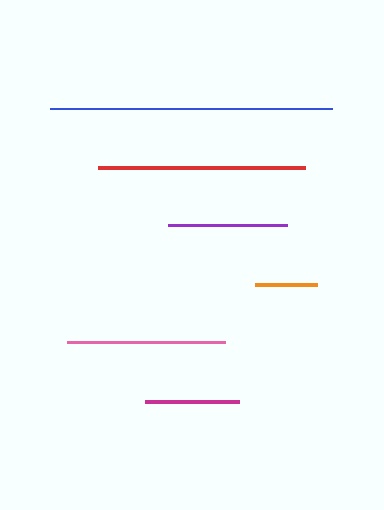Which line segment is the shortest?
The orange line is the shortest at approximately 62 pixels.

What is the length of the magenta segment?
The magenta segment is approximately 94 pixels long.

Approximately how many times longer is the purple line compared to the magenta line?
The purple line is approximately 1.3 times the length of the magenta line.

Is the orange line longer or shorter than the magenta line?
The magenta line is longer than the orange line.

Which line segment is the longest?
The blue line is the longest at approximately 283 pixels.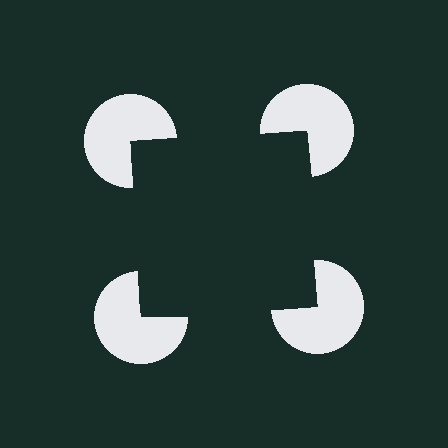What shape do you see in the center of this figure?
An illusory square — its edges are inferred from the aligned wedge cuts in the pac-man discs, not physically drawn.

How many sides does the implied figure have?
4 sides.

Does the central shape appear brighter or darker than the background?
It typically appears slightly darker than the background, even though no actual brightness change is drawn.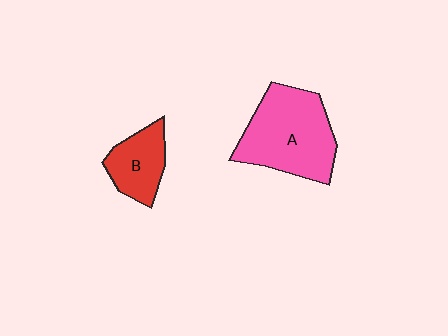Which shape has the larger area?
Shape A (pink).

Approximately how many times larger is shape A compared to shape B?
Approximately 2.0 times.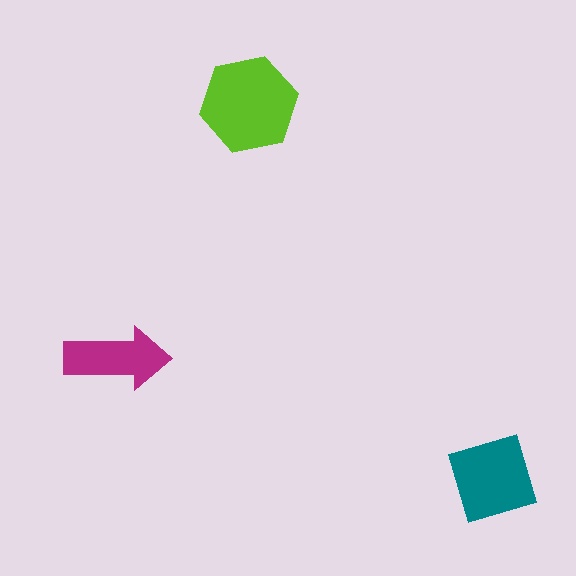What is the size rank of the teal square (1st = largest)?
2nd.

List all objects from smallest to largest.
The magenta arrow, the teal square, the lime hexagon.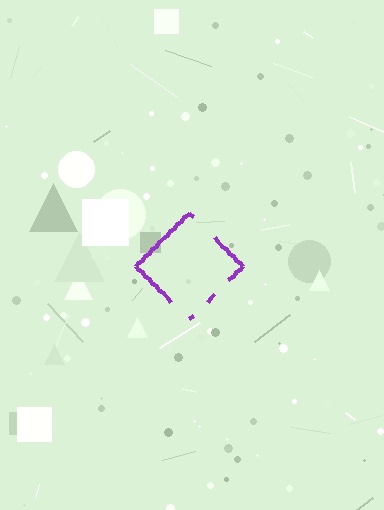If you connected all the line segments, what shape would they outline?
They would outline a diamond.